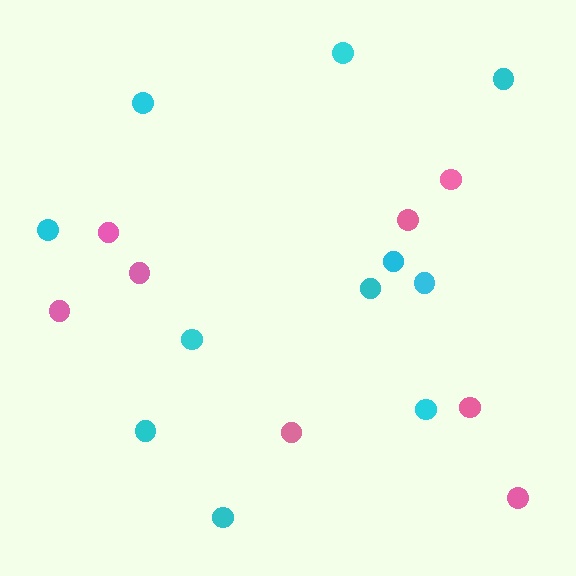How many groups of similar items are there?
There are 2 groups: one group of pink circles (8) and one group of cyan circles (11).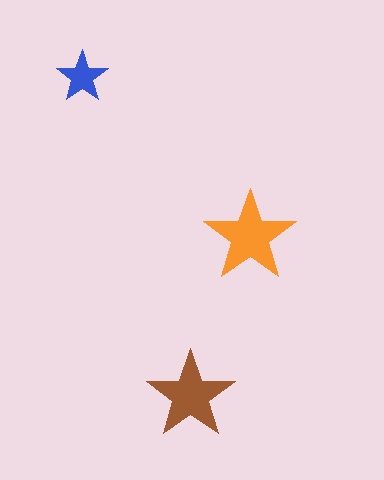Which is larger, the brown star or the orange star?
The orange one.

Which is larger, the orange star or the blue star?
The orange one.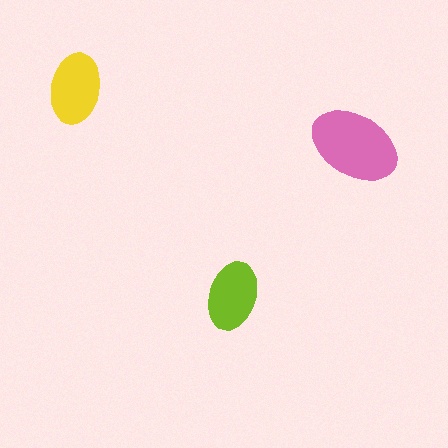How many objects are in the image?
There are 3 objects in the image.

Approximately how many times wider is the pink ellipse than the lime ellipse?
About 1.5 times wider.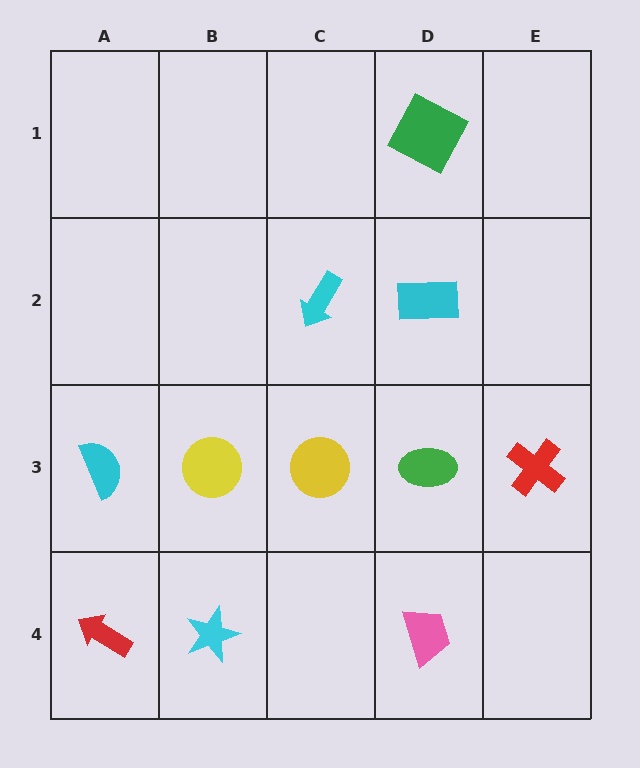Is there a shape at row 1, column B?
No, that cell is empty.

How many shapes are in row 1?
1 shape.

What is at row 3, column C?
A yellow circle.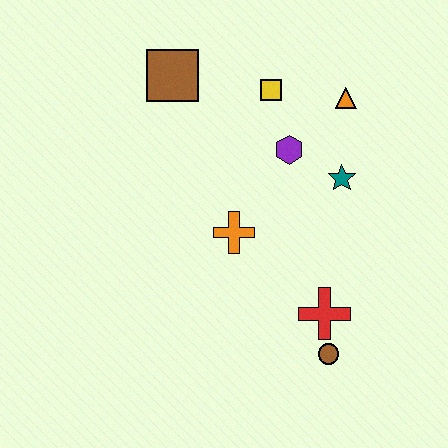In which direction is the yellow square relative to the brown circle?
The yellow square is above the brown circle.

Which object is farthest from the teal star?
The brown square is farthest from the teal star.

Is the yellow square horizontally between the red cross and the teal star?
No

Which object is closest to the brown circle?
The red cross is closest to the brown circle.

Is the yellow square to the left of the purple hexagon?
Yes